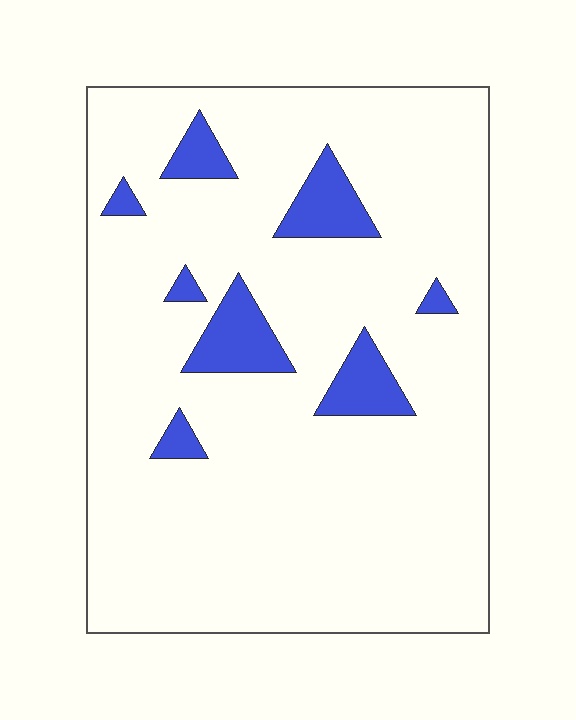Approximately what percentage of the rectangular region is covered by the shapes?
Approximately 10%.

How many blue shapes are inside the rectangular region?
8.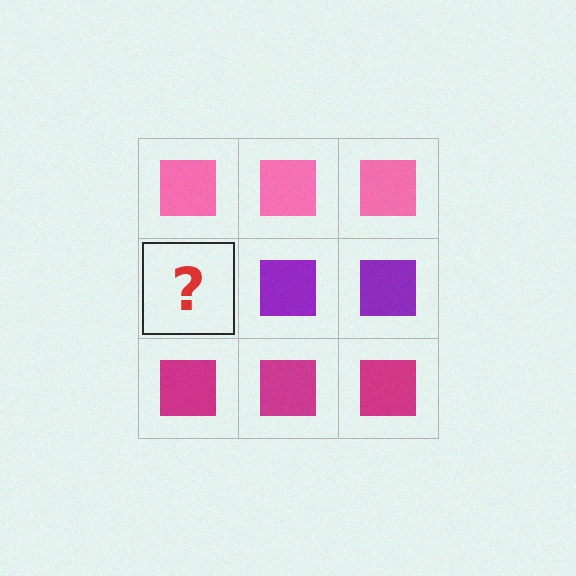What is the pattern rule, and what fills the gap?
The rule is that each row has a consistent color. The gap should be filled with a purple square.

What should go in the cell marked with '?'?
The missing cell should contain a purple square.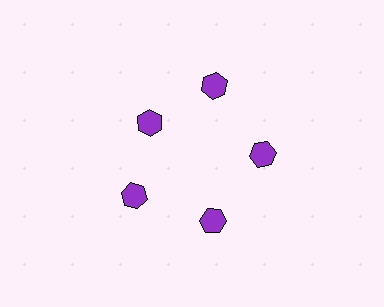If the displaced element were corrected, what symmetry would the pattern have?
It would have 5-fold rotational symmetry — the pattern would map onto itself every 72 degrees.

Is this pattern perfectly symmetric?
No. The 5 purple hexagons are arranged in a ring, but one element near the 10 o'clock position is pulled inward toward the center, breaking the 5-fold rotational symmetry.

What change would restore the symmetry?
The symmetry would be restored by moving it outward, back onto the ring so that all 5 hexagons sit at equal angles and equal distance from the center.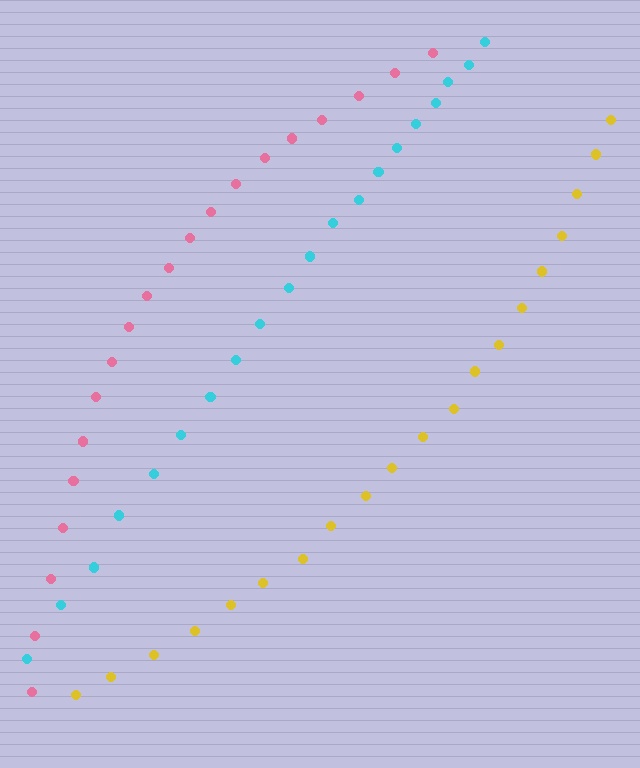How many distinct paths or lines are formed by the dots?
There are 3 distinct paths.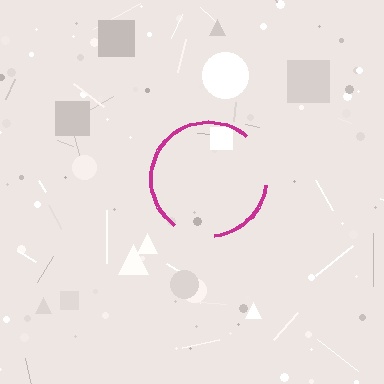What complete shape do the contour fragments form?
The contour fragments form a circle.